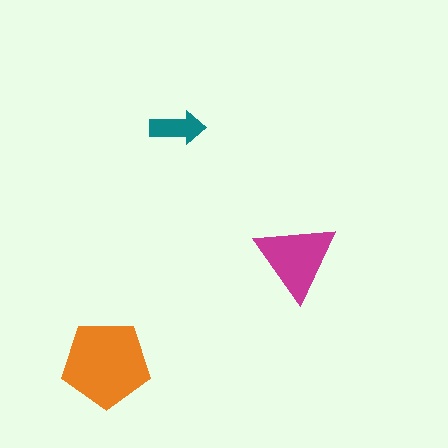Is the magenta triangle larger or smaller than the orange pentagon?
Smaller.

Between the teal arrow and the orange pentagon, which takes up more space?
The orange pentagon.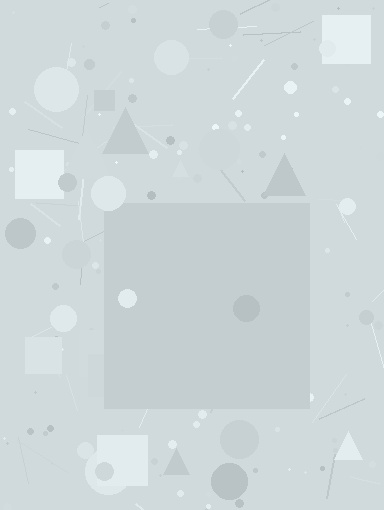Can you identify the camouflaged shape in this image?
The camouflaged shape is a square.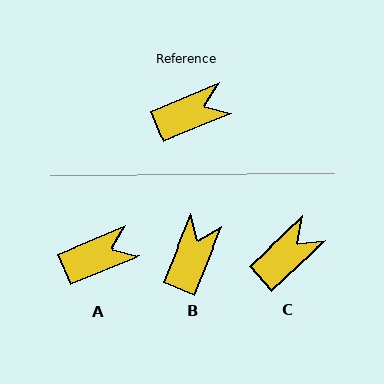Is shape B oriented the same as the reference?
No, it is off by about 46 degrees.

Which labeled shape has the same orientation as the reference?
A.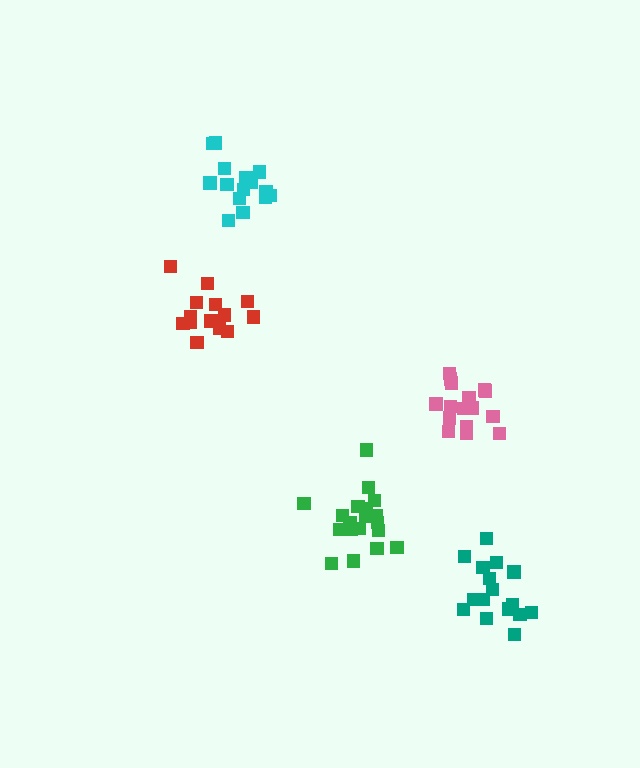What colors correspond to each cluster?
The clusters are colored: green, pink, teal, cyan, red.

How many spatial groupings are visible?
There are 5 spatial groupings.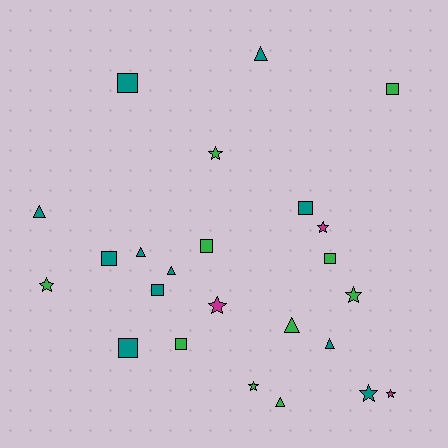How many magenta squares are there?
There are no magenta squares.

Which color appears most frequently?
Teal, with 11 objects.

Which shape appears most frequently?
Square, with 9 objects.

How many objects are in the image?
There are 24 objects.